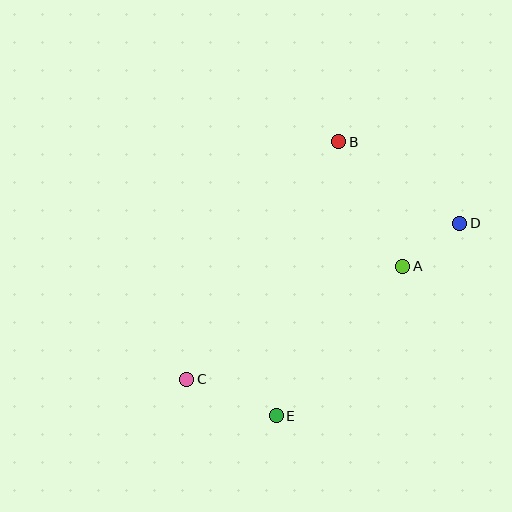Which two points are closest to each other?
Points A and D are closest to each other.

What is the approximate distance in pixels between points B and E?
The distance between B and E is approximately 281 pixels.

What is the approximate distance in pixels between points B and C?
The distance between B and C is approximately 282 pixels.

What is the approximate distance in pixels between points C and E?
The distance between C and E is approximately 97 pixels.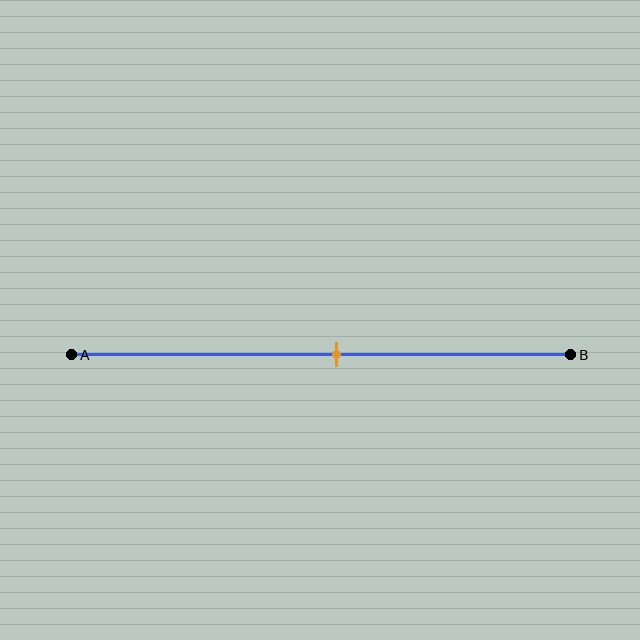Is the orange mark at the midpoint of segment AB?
No, the mark is at about 55% from A, not at the 50% midpoint.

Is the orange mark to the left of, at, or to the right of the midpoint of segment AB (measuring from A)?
The orange mark is to the right of the midpoint of segment AB.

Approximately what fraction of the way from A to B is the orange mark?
The orange mark is approximately 55% of the way from A to B.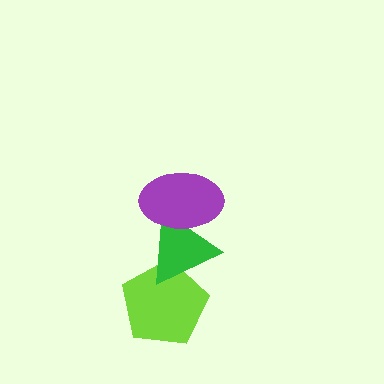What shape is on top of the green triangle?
The purple ellipse is on top of the green triangle.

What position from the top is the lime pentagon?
The lime pentagon is 3rd from the top.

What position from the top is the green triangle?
The green triangle is 2nd from the top.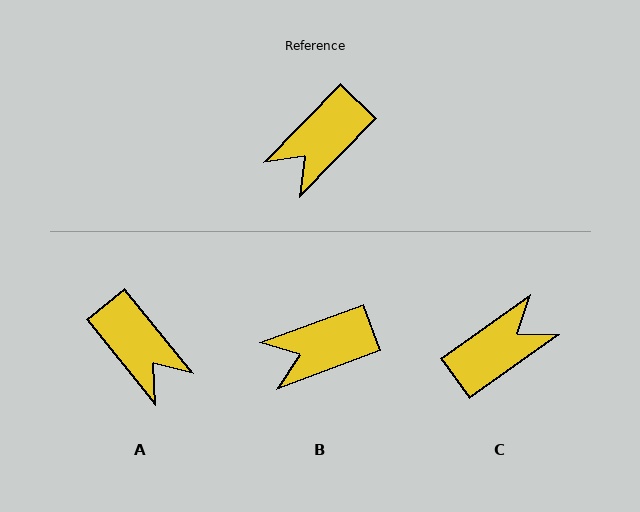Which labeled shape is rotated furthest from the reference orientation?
C, about 170 degrees away.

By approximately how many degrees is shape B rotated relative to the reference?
Approximately 25 degrees clockwise.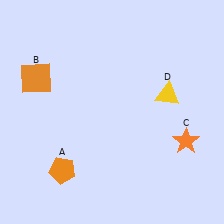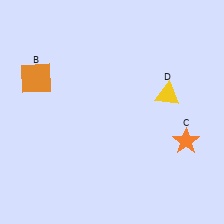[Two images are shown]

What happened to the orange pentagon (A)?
The orange pentagon (A) was removed in Image 2. It was in the bottom-left area of Image 1.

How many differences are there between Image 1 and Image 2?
There is 1 difference between the two images.